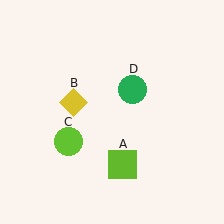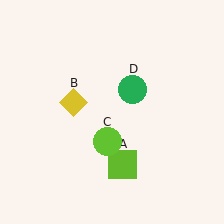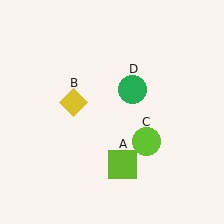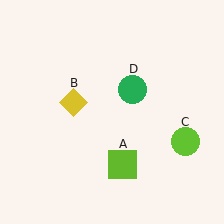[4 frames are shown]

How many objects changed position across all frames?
1 object changed position: lime circle (object C).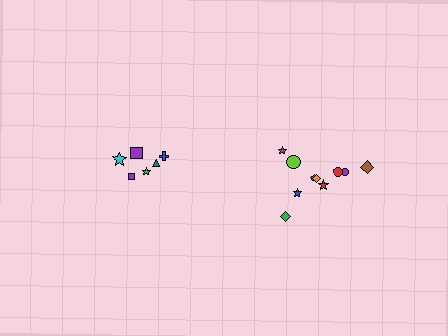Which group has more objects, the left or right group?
The right group.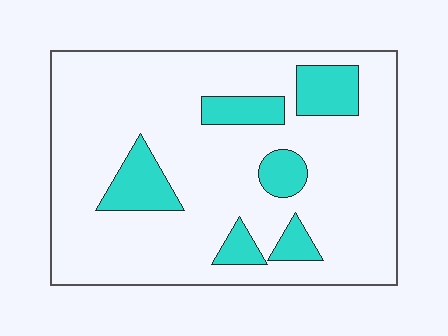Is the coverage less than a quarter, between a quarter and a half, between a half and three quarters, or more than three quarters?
Less than a quarter.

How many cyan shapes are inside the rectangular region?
6.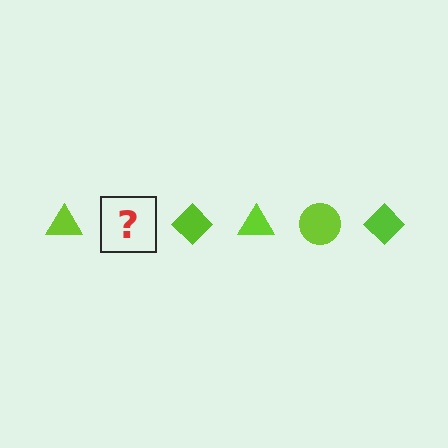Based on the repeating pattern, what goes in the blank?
The blank should be a lime circle.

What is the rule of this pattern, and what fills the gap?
The rule is that the pattern cycles through triangle, circle, diamond shapes in lime. The gap should be filled with a lime circle.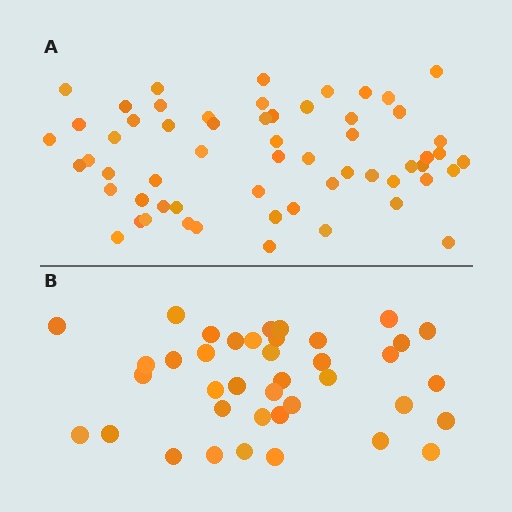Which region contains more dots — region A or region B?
Region A (the top region) has more dots.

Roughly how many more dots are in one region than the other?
Region A has approximately 20 more dots than region B.